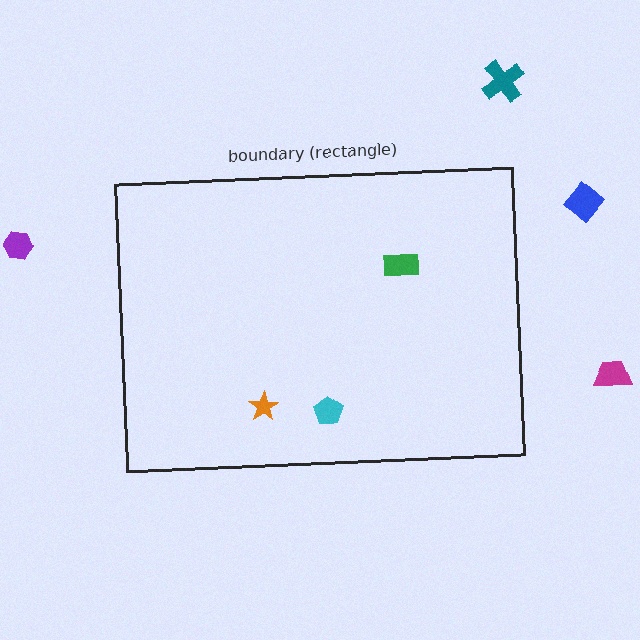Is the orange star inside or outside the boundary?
Inside.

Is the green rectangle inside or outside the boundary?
Inside.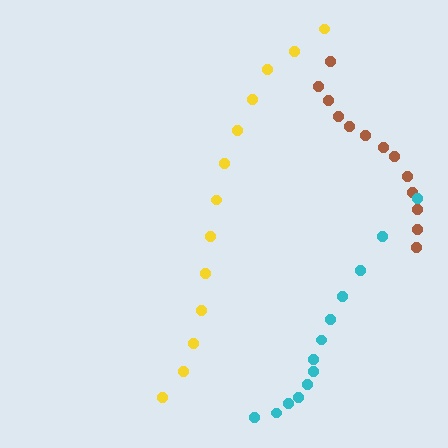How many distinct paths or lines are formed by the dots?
There are 3 distinct paths.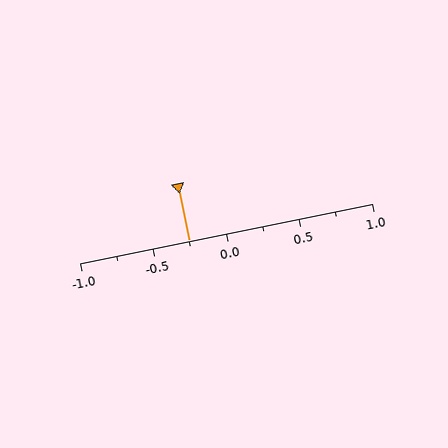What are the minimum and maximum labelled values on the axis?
The axis runs from -1.0 to 1.0.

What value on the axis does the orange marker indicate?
The marker indicates approximately -0.25.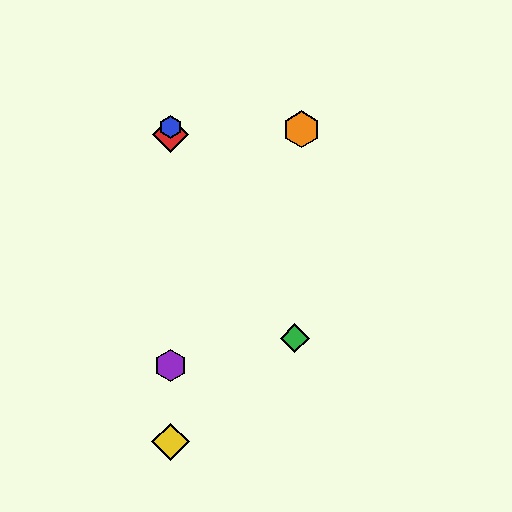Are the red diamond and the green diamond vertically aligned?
No, the red diamond is at x≈170 and the green diamond is at x≈295.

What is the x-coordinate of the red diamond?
The red diamond is at x≈170.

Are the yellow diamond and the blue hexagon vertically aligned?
Yes, both are at x≈170.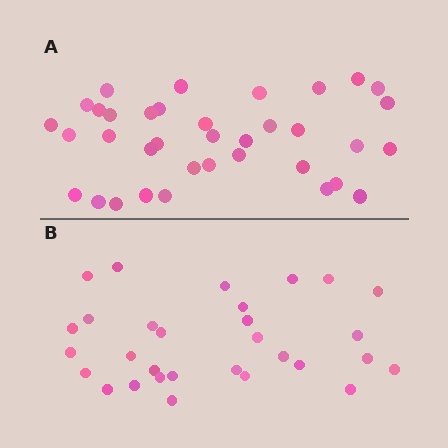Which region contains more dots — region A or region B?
Region A (the top region) has more dots.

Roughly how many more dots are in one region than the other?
Region A has about 6 more dots than region B.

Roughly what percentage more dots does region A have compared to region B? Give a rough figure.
About 20% more.